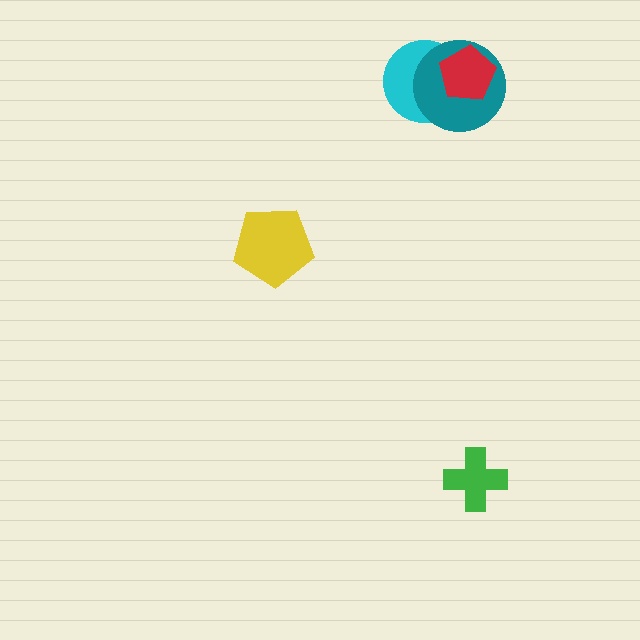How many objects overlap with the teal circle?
2 objects overlap with the teal circle.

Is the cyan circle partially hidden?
Yes, it is partially covered by another shape.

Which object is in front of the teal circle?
The red pentagon is in front of the teal circle.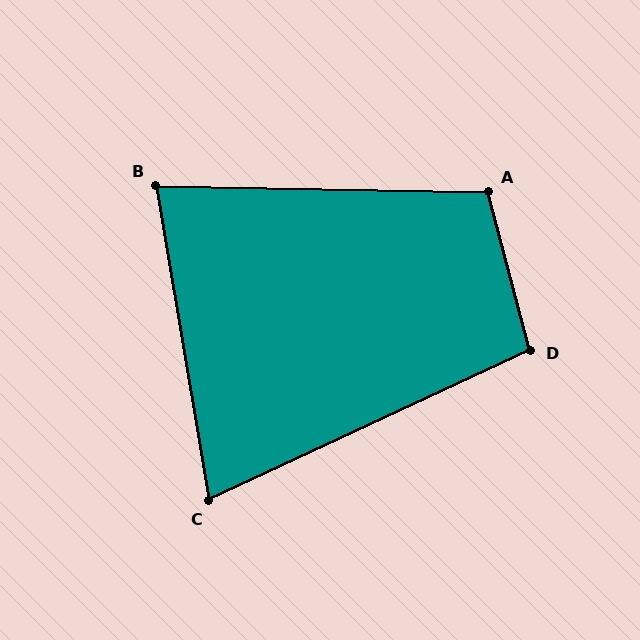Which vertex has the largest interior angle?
A, at approximately 105 degrees.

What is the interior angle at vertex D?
Approximately 101 degrees (obtuse).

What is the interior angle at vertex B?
Approximately 79 degrees (acute).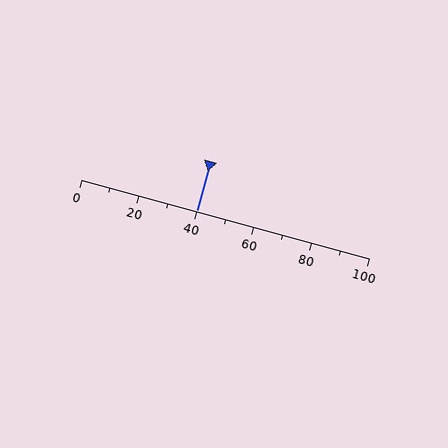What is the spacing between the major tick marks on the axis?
The major ticks are spaced 20 apart.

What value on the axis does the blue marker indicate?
The marker indicates approximately 40.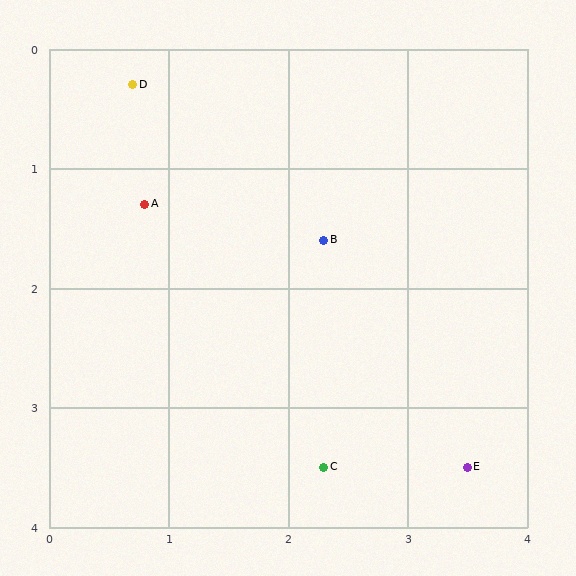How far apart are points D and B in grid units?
Points D and B are about 2.1 grid units apart.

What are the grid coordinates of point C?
Point C is at approximately (2.3, 3.5).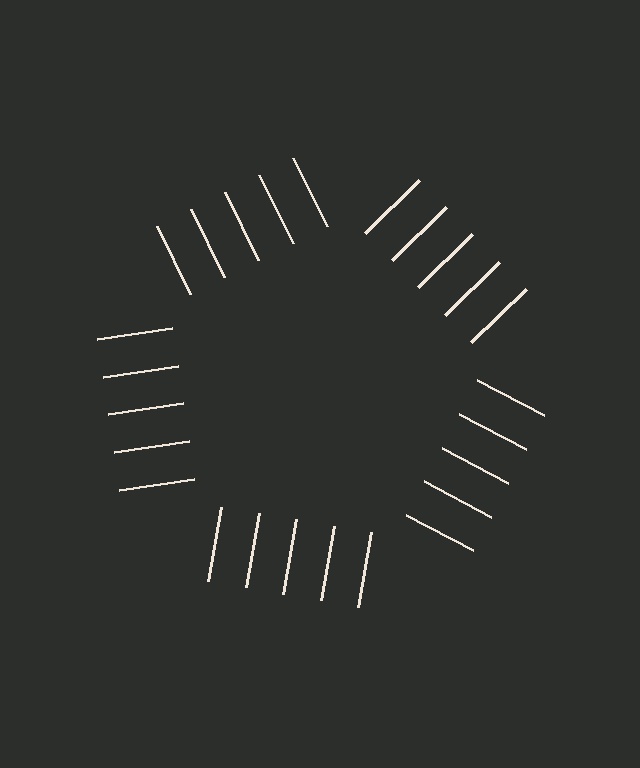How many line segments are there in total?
25 — 5 along each of the 5 edges.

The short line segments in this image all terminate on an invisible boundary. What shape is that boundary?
An illusory pentagon — the line segments terminate on its edges but no continuous stroke is drawn.